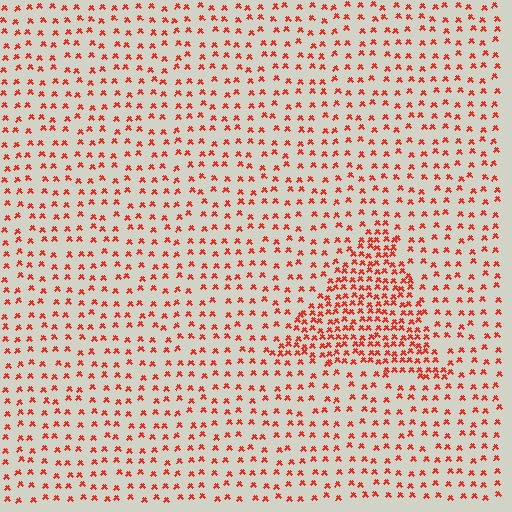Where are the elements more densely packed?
The elements are more densely packed inside the triangle boundary.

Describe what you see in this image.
The image contains small red elements arranged at two different densities. A triangle-shaped region is visible where the elements are more densely packed than the surrounding area.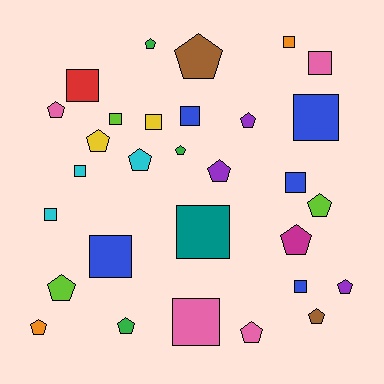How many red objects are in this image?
There is 1 red object.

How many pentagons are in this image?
There are 16 pentagons.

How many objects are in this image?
There are 30 objects.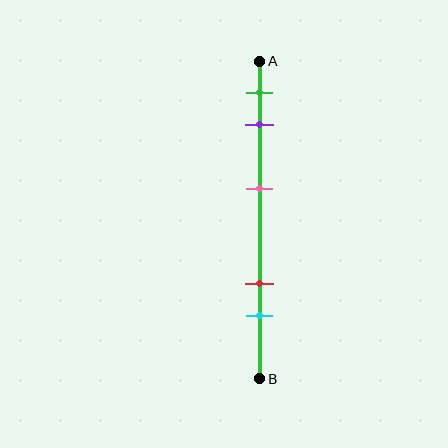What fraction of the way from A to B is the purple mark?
The purple mark is approximately 20% (0.2) of the way from A to B.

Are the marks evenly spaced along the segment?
No, the marks are not evenly spaced.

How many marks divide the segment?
There are 5 marks dividing the segment.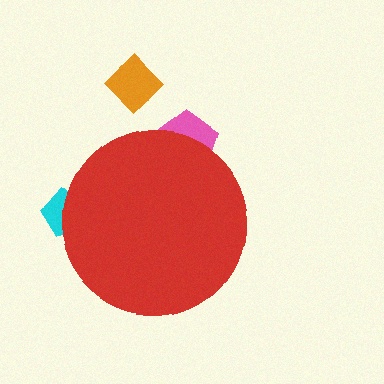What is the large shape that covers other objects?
A red circle.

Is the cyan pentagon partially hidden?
Yes, the cyan pentagon is partially hidden behind the red circle.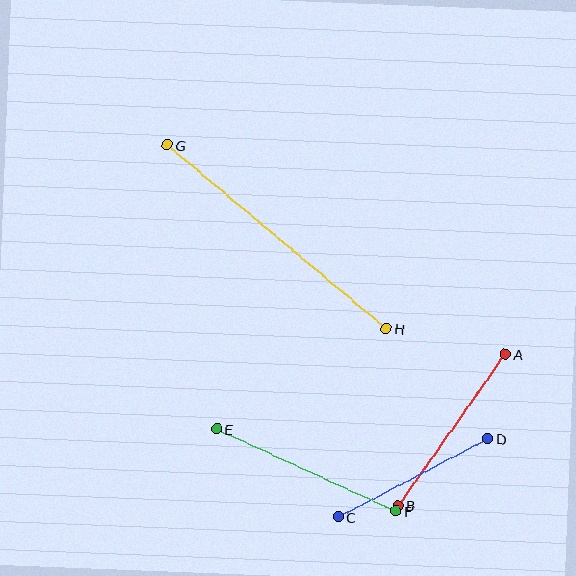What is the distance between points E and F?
The distance is approximately 197 pixels.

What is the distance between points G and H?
The distance is approximately 286 pixels.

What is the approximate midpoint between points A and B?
The midpoint is at approximately (452, 430) pixels.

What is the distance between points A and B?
The distance is approximately 186 pixels.